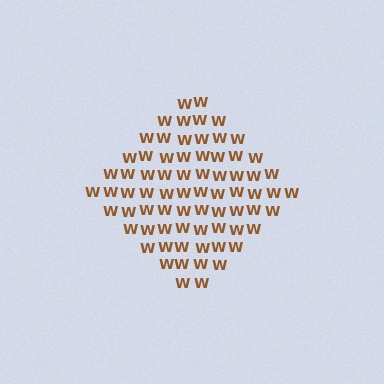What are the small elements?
The small elements are letter W's.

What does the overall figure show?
The overall figure shows a diamond.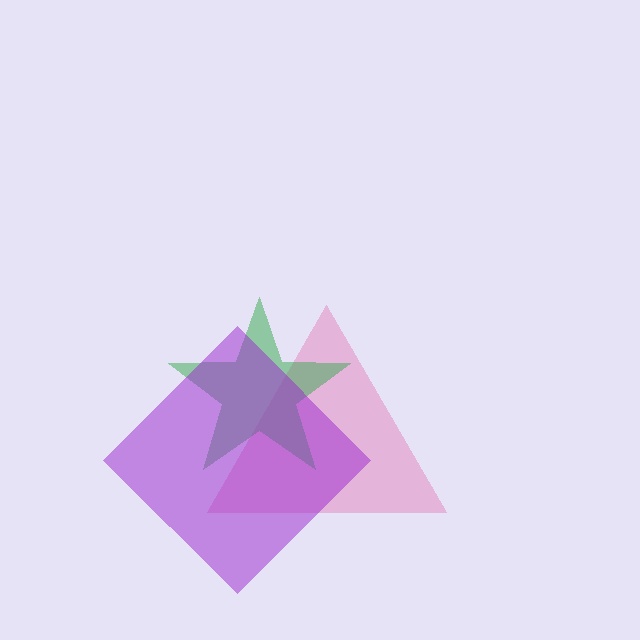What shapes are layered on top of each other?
The layered shapes are: a pink triangle, a green star, a purple diamond.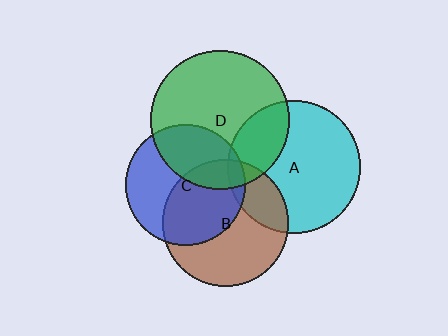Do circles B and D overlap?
Yes.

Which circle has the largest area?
Circle D (green).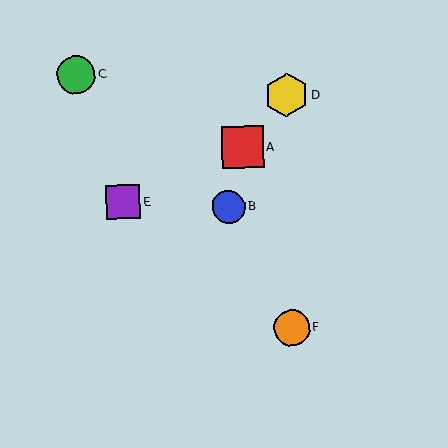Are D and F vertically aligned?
Yes, both are at x≈287.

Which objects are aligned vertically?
Objects D, F are aligned vertically.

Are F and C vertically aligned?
No, F is at x≈292 and C is at x≈76.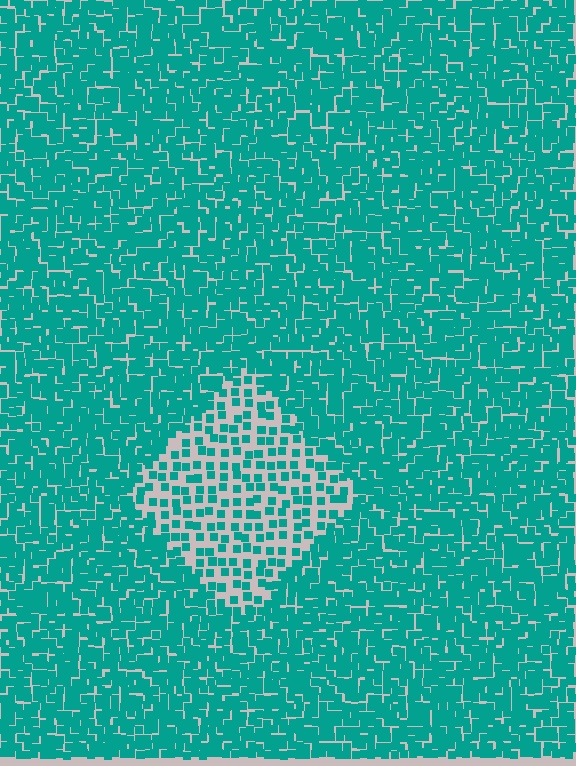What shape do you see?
I see a diamond.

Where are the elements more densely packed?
The elements are more densely packed outside the diamond boundary.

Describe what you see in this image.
The image contains small teal elements arranged at two different densities. A diamond-shaped region is visible where the elements are less densely packed than the surrounding area.